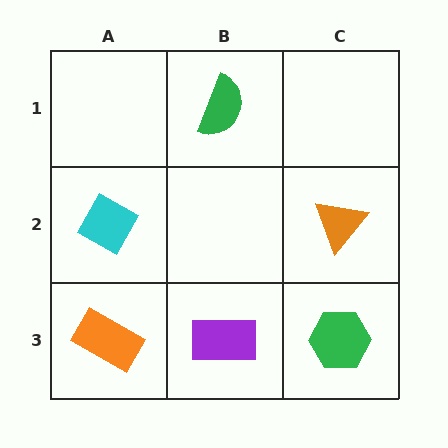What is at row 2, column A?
A cyan diamond.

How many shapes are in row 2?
2 shapes.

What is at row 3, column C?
A green hexagon.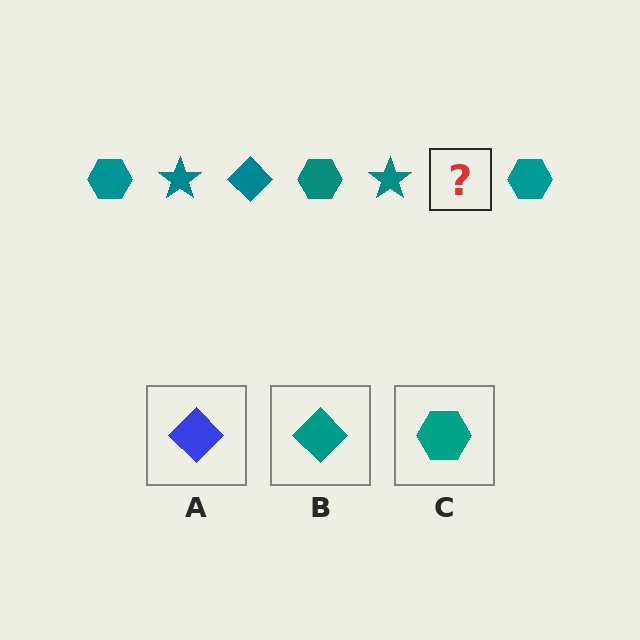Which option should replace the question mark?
Option B.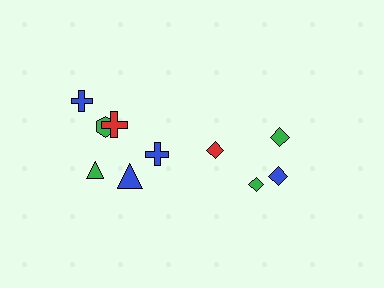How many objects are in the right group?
There are 4 objects.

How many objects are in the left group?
There are 6 objects.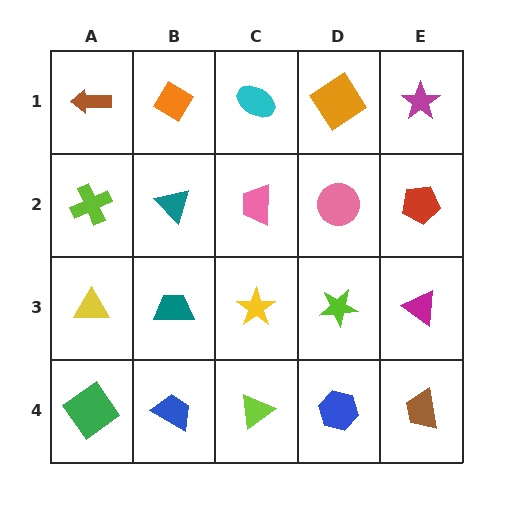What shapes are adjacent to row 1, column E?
A red pentagon (row 2, column E), an orange diamond (row 1, column D).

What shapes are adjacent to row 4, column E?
A magenta triangle (row 3, column E), a blue hexagon (row 4, column D).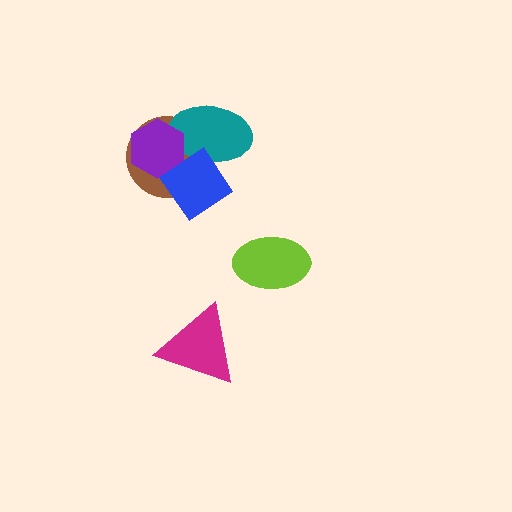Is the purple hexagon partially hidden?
No, no other shape covers it.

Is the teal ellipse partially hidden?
Yes, it is partially covered by another shape.